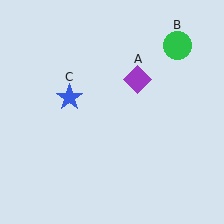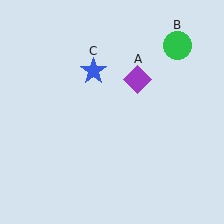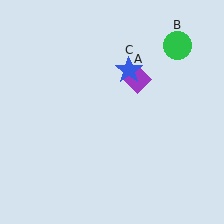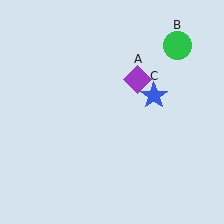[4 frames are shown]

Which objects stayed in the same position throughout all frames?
Purple diamond (object A) and green circle (object B) remained stationary.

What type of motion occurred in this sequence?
The blue star (object C) rotated clockwise around the center of the scene.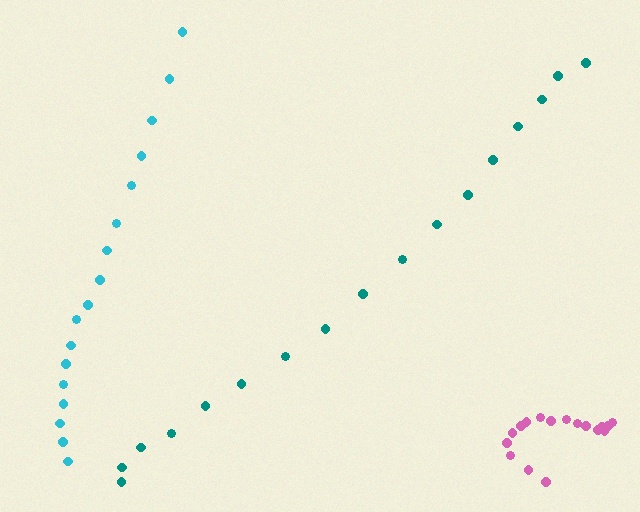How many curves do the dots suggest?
There are 3 distinct paths.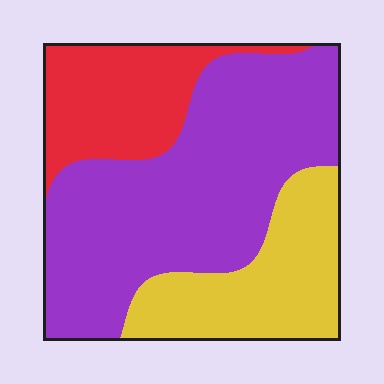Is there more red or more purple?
Purple.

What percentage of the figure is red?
Red covers about 20% of the figure.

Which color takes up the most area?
Purple, at roughly 55%.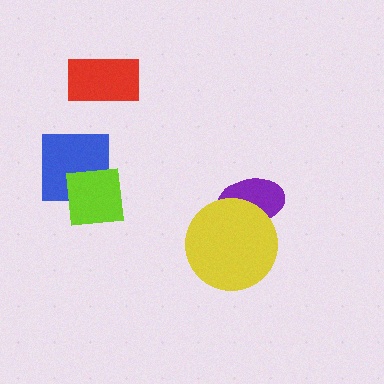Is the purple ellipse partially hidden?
Yes, it is partially covered by another shape.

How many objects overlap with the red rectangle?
0 objects overlap with the red rectangle.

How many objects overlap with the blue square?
1 object overlaps with the blue square.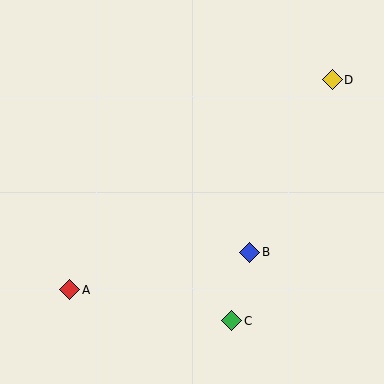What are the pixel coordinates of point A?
Point A is at (70, 290).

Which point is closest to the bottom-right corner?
Point C is closest to the bottom-right corner.